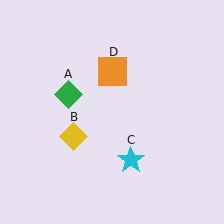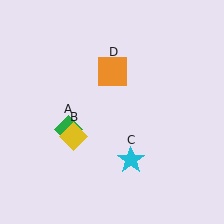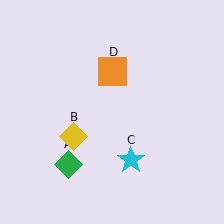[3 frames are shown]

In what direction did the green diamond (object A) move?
The green diamond (object A) moved down.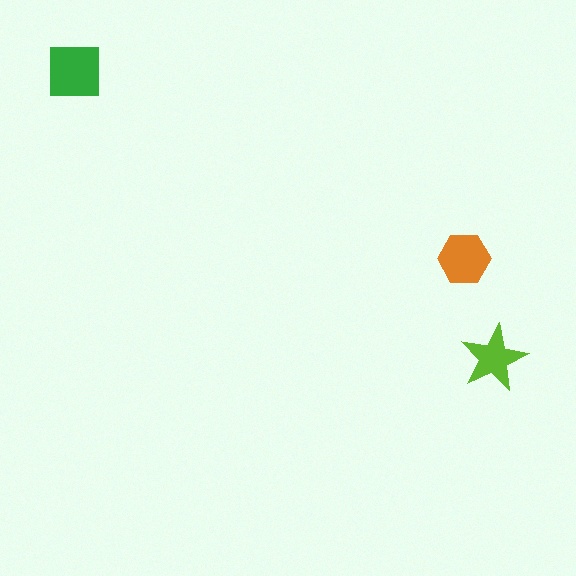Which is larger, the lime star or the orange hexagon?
The orange hexagon.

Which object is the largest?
The green square.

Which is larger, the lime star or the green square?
The green square.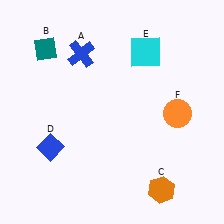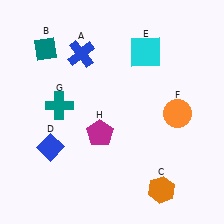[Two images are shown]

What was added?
A teal cross (G), a magenta pentagon (H) were added in Image 2.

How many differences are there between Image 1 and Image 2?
There are 2 differences between the two images.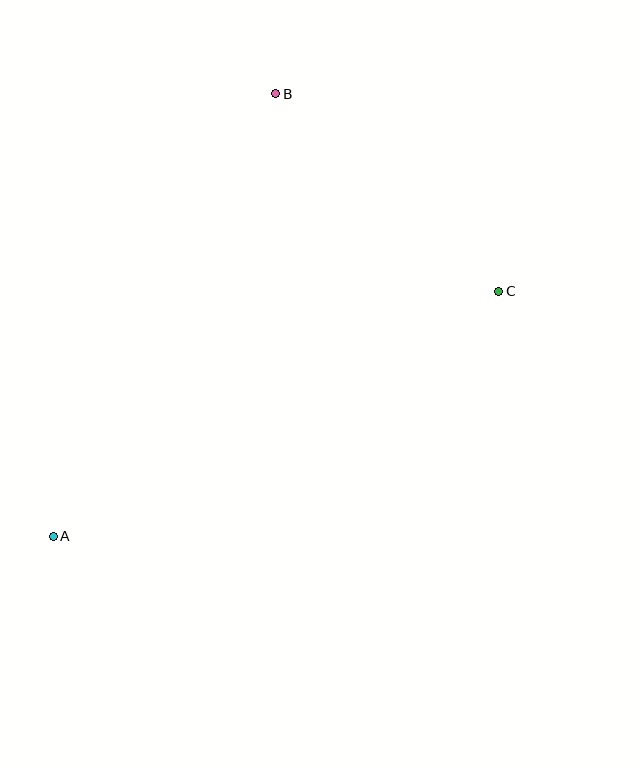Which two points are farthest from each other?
Points A and C are farthest from each other.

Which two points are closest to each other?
Points B and C are closest to each other.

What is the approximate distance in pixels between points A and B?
The distance between A and B is approximately 495 pixels.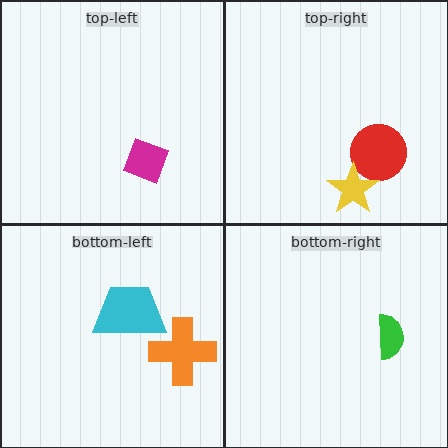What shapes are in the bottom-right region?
The green semicircle.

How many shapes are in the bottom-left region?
2.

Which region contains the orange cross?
The bottom-left region.